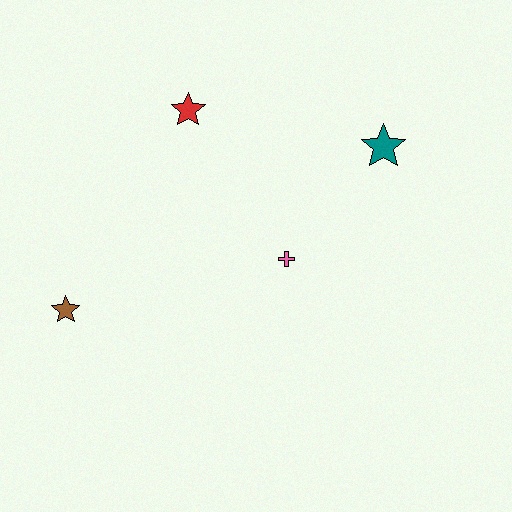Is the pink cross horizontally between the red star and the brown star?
No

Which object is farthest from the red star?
The brown star is farthest from the red star.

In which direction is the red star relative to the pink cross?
The red star is above the pink cross.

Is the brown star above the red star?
No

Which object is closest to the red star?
The pink cross is closest to the red star.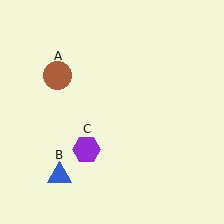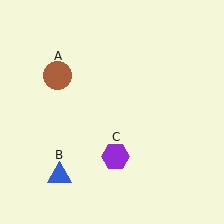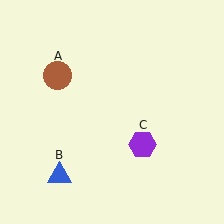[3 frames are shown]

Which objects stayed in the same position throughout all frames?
Brown circle (object A) and blue triangle (object B) remained stationary.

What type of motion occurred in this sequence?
The purple hexagon (object C) rotated counterclockwise around the center of the scene.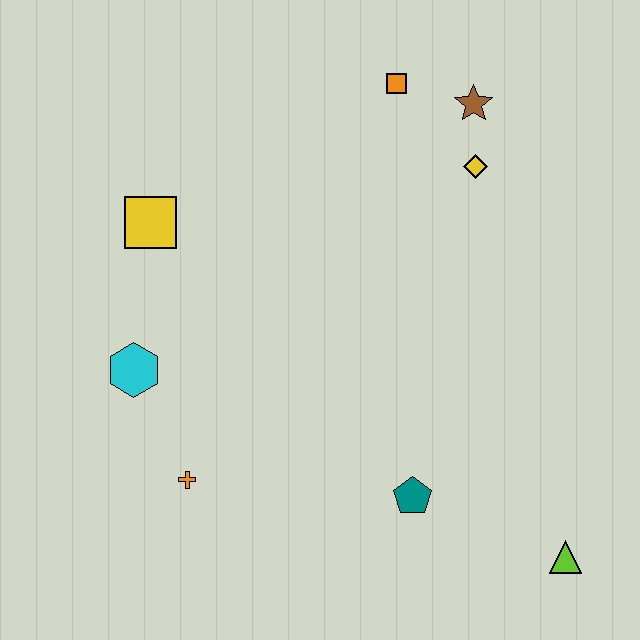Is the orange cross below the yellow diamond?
Yes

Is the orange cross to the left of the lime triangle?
Yes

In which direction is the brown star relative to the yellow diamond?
The brown star is above the yellow diamond.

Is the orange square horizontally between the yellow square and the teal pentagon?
Yes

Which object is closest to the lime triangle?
The teal pentagon is closest to the lime triangle.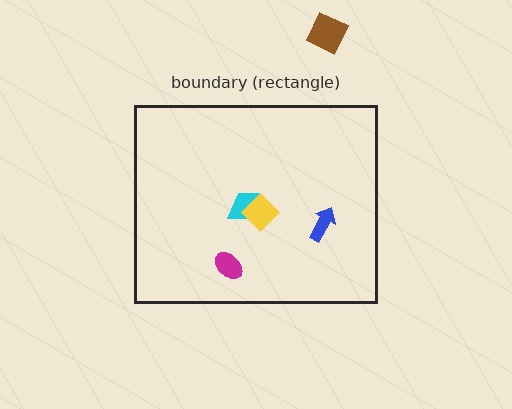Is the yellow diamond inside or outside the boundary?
Inside.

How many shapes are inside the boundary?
4 inside, 1 outside.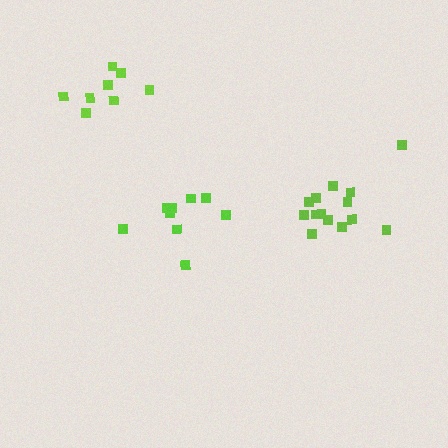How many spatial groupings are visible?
There are 3 spatial groupings.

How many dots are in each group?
Group 1: 8 dots, Group 2: 14 dots, Group 3: 9 dots (31 total).